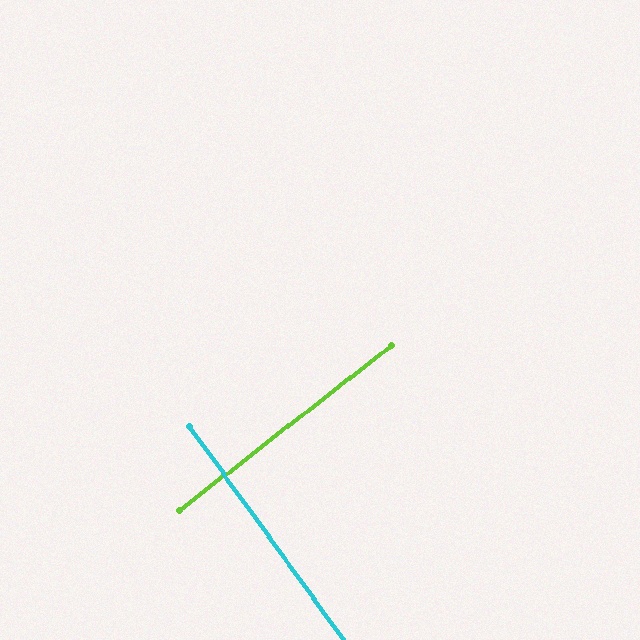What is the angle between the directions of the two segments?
Approximately 88 degrees.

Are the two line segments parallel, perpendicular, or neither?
Perpendicular — they meet at approximately 88°.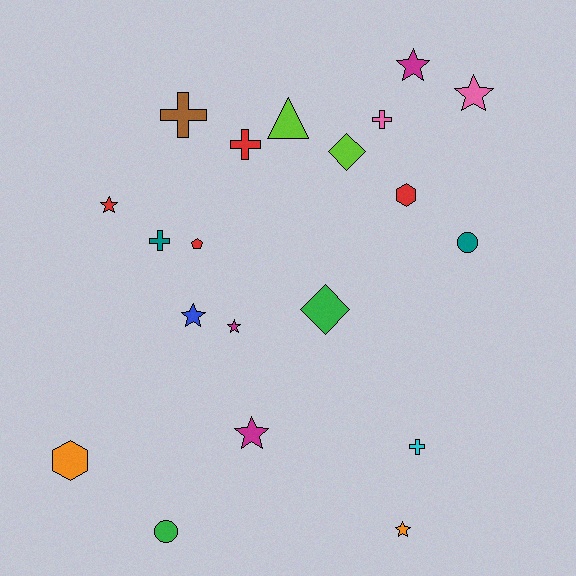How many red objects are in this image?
There are 4 red objects.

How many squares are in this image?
There are no squares.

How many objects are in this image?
There are 20 objects.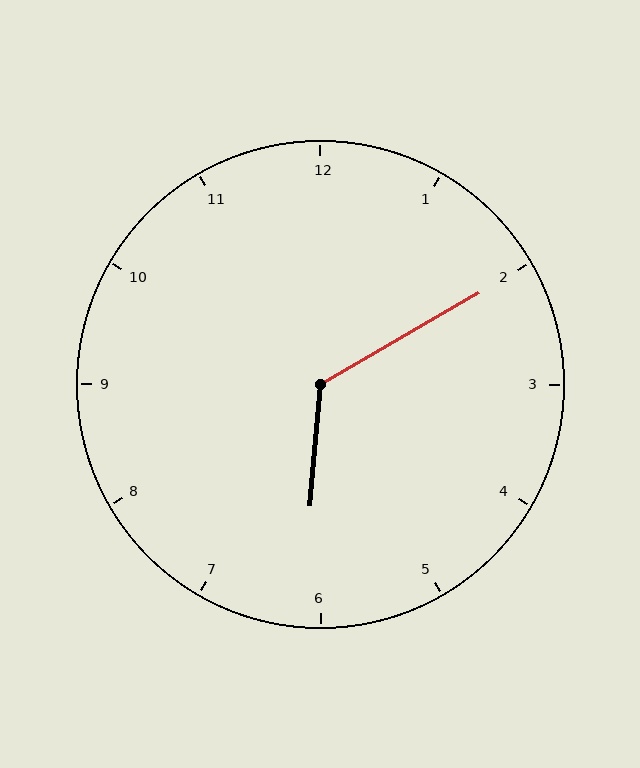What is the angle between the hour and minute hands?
Approximately 125 degrees.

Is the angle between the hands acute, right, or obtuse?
It is obtuse.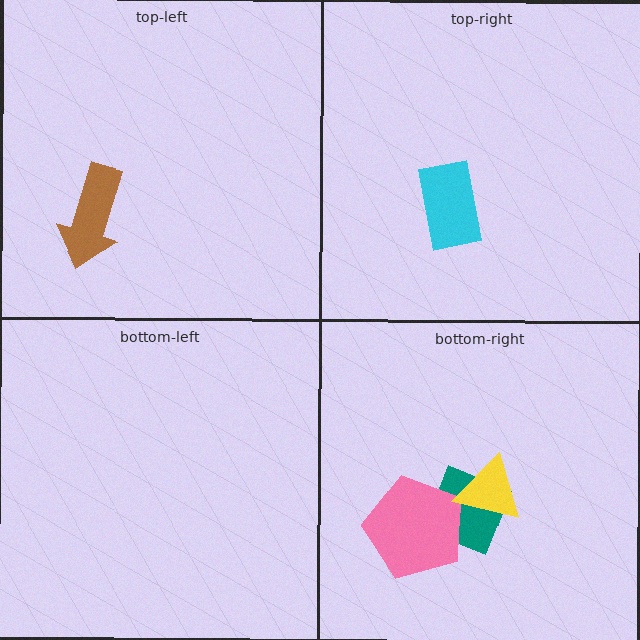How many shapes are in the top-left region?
1.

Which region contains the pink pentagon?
The bottom-right region.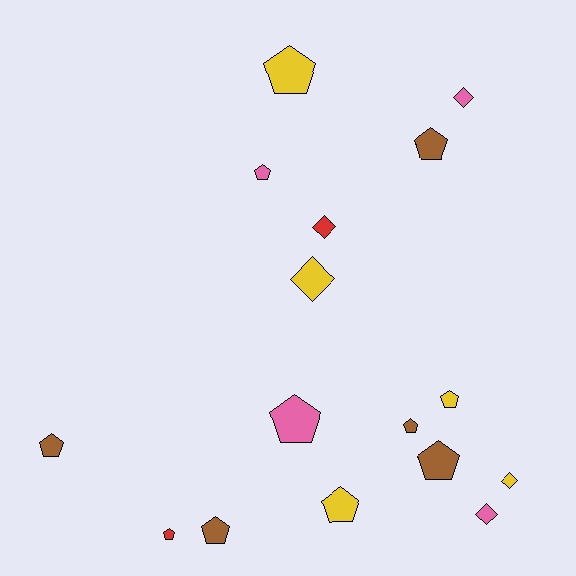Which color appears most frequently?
Brown, with 5 objects.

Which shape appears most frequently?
Pentagon, with 11 objects.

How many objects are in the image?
There are 16 objects.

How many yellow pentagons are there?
There are 3 yellow pentagons.